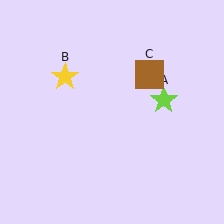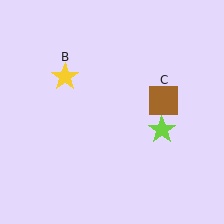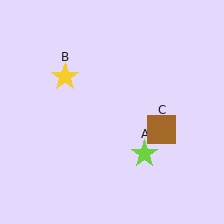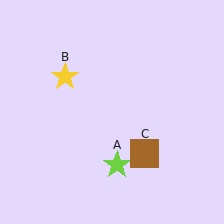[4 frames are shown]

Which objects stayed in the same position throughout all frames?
Yellow star (object B) remained stationary.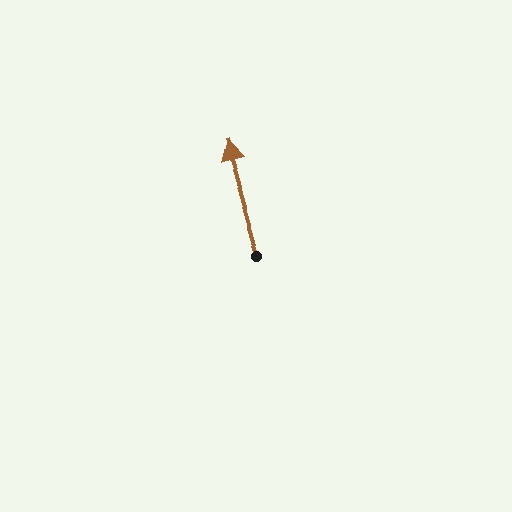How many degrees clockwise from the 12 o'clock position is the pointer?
Approximately 344 degrees.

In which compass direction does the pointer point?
North.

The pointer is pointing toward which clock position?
Roughly 11 o'clock.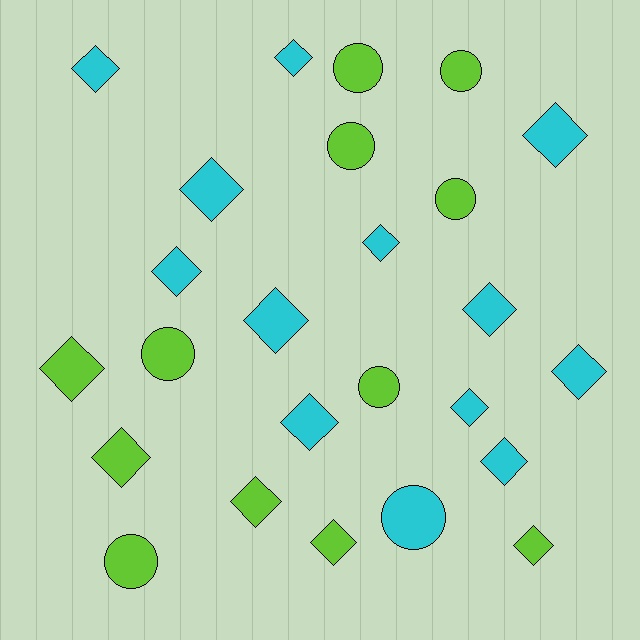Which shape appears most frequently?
Diamond, with 17 objects.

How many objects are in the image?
There are 25 objects.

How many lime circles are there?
There are 7 lime circles.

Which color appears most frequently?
Cyan, with 13 objects.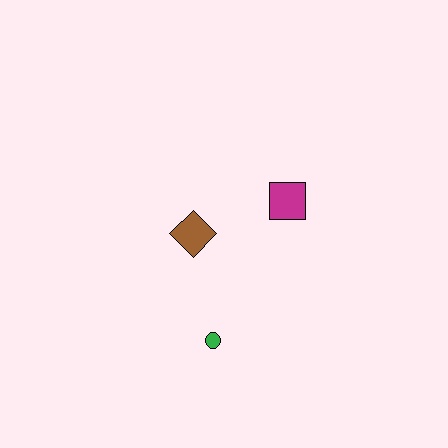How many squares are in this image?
There is 1 square.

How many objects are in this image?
There are 3 objects.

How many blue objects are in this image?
There are no blue objects.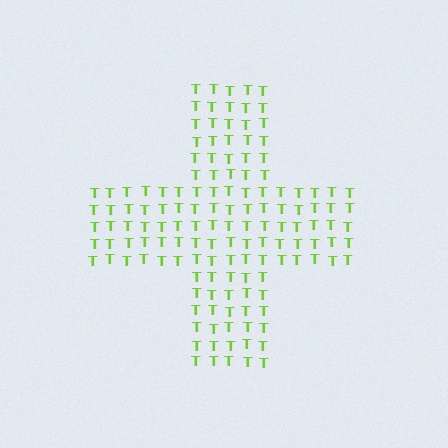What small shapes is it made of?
It is made of small letter T's.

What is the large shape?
The large shape is a cross.